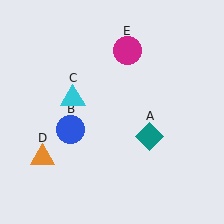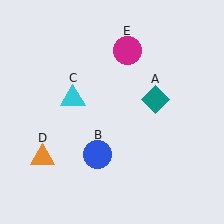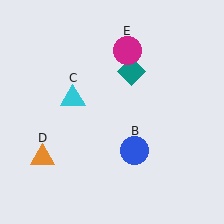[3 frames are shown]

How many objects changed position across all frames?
2 objects changed position: teal diamond (object A), blue circle (object B).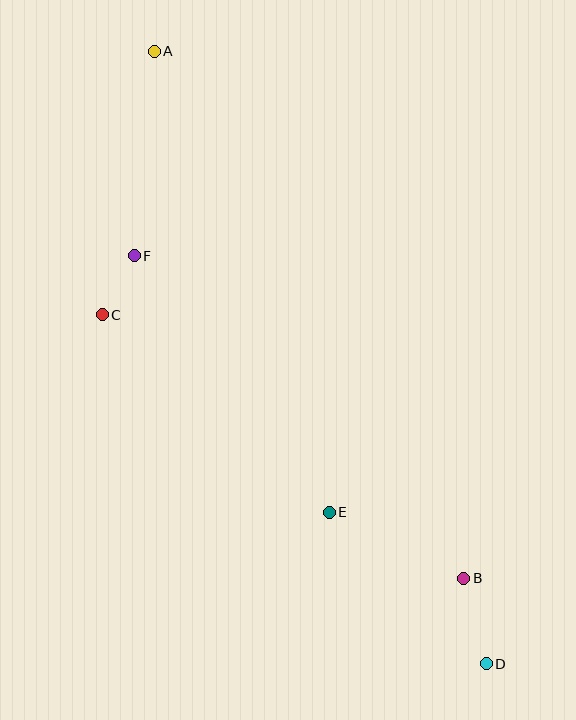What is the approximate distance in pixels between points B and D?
The distance between B and D is approximately 89 pixels.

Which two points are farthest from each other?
Points A and D are farthest from each other.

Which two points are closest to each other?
Points C and F are closest to each other.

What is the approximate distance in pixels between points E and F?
The distance between E and F is approximately 322 pixels.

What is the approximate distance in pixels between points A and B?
The distance between A and B is approximately 611 pixels.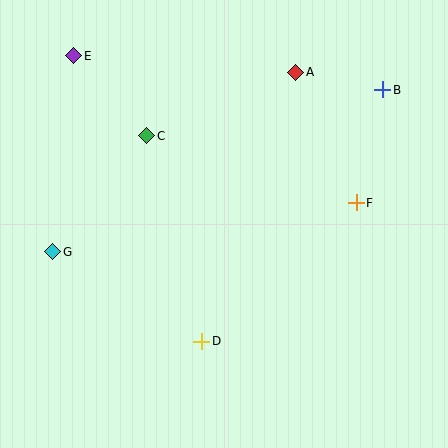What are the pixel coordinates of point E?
Point E is at (74, 56).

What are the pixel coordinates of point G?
Point G is at (53, 252).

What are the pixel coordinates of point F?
Point F is at (356, 203).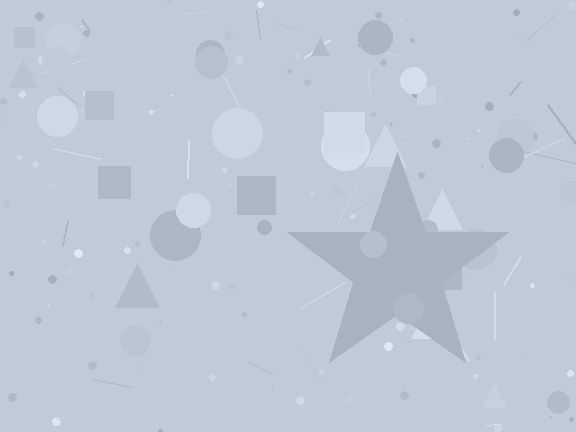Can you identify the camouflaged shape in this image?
The camouflaged shape is a star.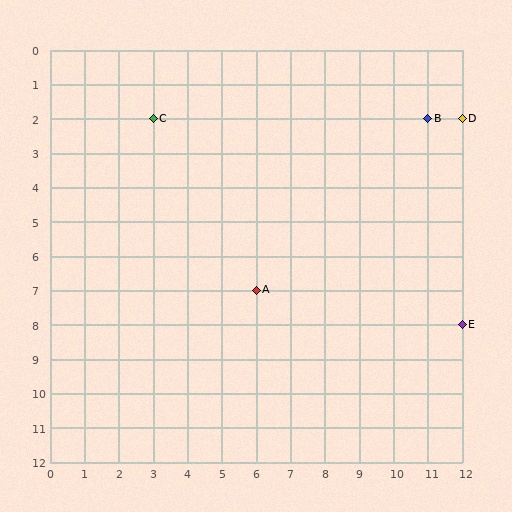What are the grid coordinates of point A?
Point A is at grid coordinates (6, 7).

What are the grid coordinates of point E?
Point E is at grid coordinates (12, 8).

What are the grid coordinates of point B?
Point B is at grid coordinates (11, 2).